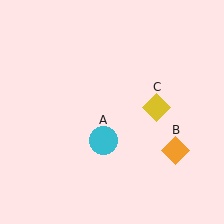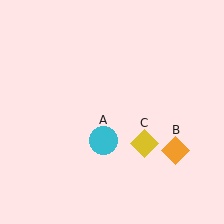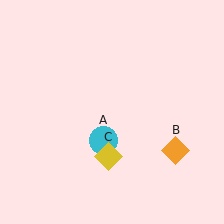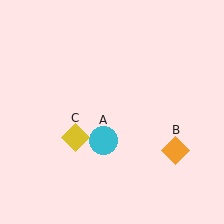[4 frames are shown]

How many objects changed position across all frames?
1 object changed position: yellow diamond (object C).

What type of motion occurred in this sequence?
The yellow diamond (object C) rotated clockwise around the center of the scene.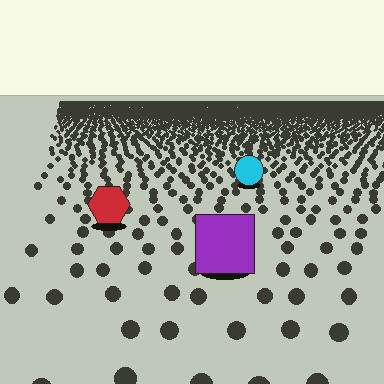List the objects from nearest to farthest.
From nearest to farthest: the purple square, the red hexagon, the cyan circle.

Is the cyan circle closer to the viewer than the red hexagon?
No. The red hexagon is closer — you can tell from the texture gradient: the ground texture is coarser near it.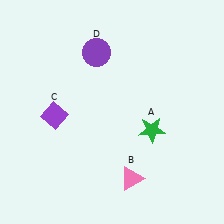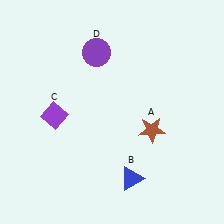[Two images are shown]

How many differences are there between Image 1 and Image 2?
There are 2 differences between the two images.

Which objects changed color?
A changed from green to brown. B changed from pink to blue.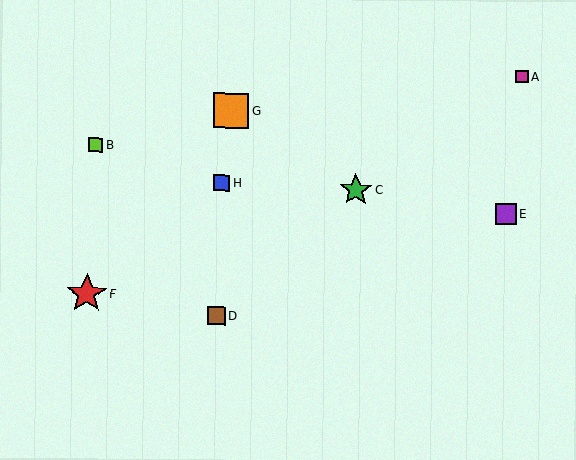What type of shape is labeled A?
Shape A is a magenta square.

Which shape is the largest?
The red star (labeled F) is the largest.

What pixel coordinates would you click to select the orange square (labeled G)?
Click at (231, 111) to select the orange square G.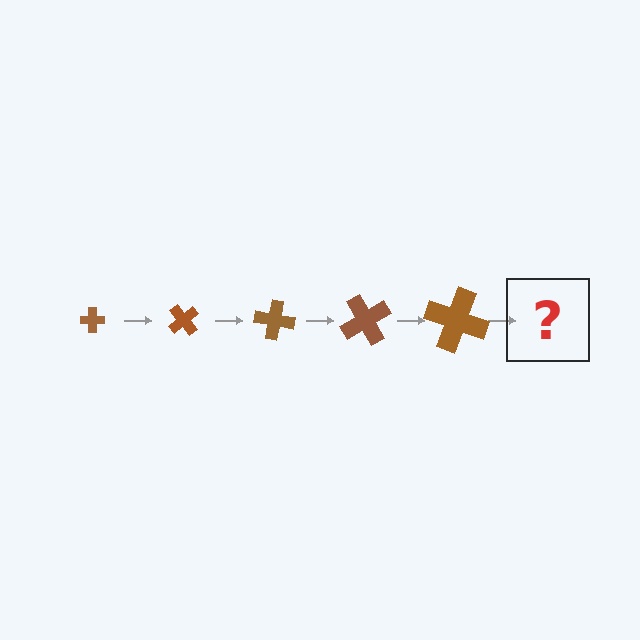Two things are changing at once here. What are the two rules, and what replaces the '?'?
The two rules are that the cross grows larger each step and it rotates 50 degrees each step. The '?' should be a cross, larger than the previous one and rotated 250 degrees from the start.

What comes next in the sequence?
The next element should be a cross, larger than the previous one and rotated 250 degrees from the start.